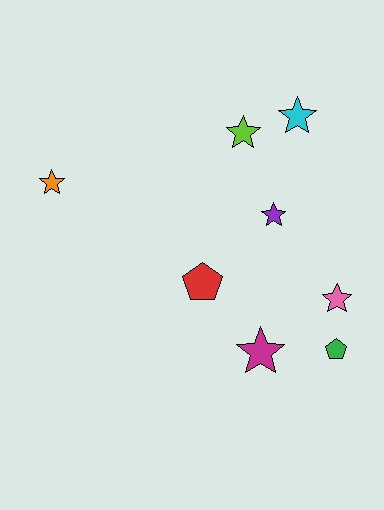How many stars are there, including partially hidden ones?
There are 6 stars.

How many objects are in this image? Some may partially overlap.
There are 8 objects.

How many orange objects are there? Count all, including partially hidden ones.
There is 1 orange object.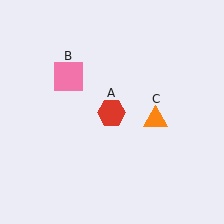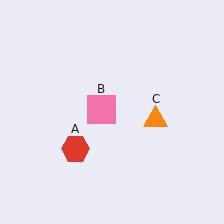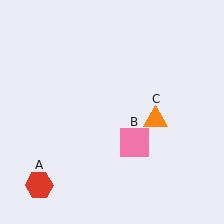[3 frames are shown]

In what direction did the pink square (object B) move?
The pink square (object B) moved down and to the right.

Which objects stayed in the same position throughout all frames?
Orange triangle (object C) remained stationary.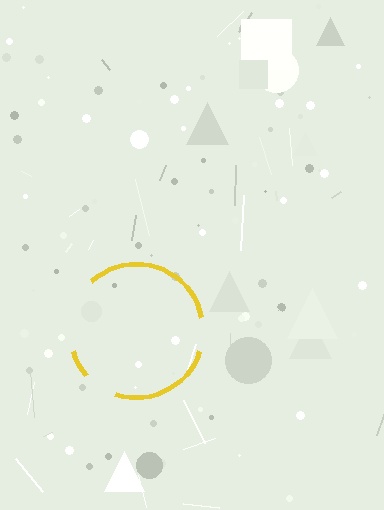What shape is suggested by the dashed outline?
The dashed outline suggests a circle.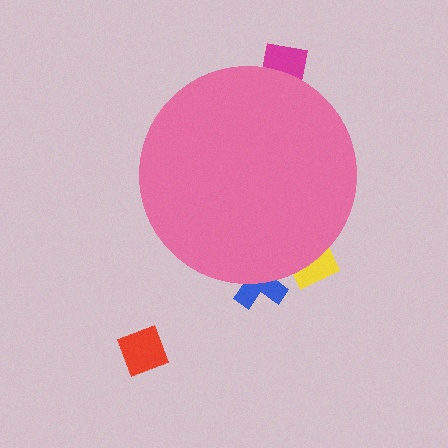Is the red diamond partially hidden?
No, the red diamond is fully visible.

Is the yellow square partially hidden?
Yes, the yellow square is partially hidden behind the pink circle.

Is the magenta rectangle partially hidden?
Yes, the magenta rectangle is partially hidden behind the pink circle.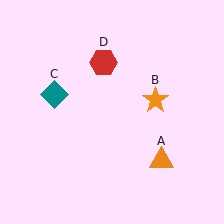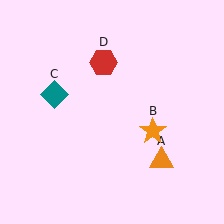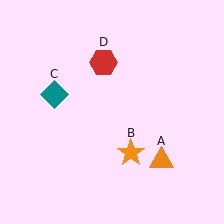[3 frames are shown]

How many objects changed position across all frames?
1 object changed position: orange star (object B).